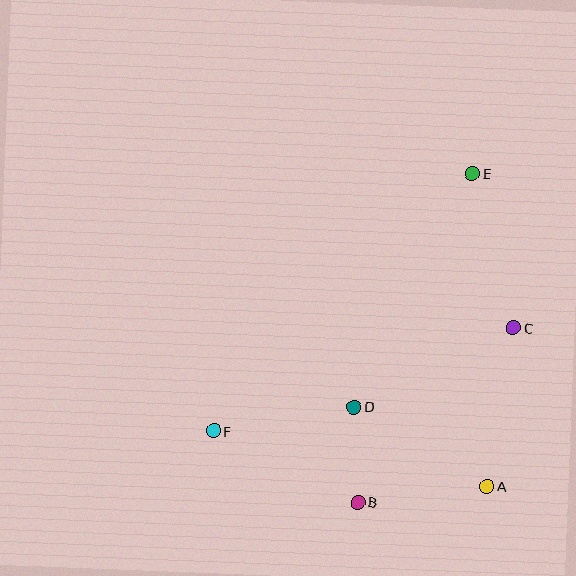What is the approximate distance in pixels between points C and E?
The distance between C and E is approximately 160 pixels.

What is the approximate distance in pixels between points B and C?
The distance between B and C is approximately 234 pixels.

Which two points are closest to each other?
Points B and D are closest to each other.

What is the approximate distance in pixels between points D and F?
The distance between D and F is approximately 143 pixels.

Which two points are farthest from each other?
Points E and F are farthest from each other.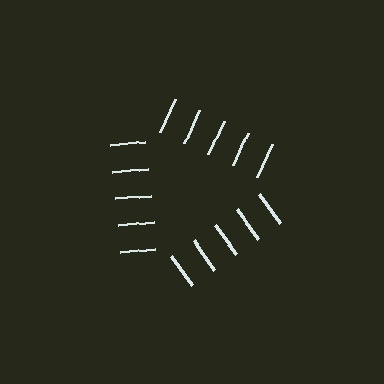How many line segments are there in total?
15 — 5 along each of the 3 edges.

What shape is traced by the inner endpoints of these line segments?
An illusory triangle — the line segments terminate on its edges but no continuous stroke is drawn.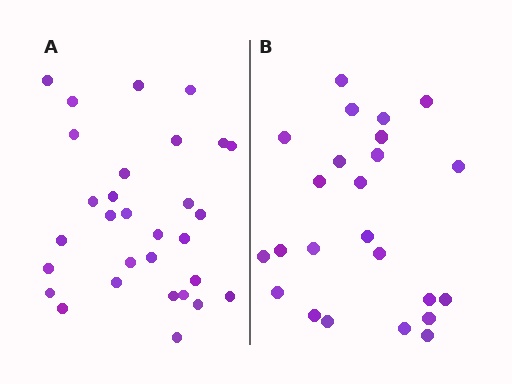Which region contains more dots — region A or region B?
Region A (the left region) has more dots.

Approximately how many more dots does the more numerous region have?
Region A has about 6 more dots than region B.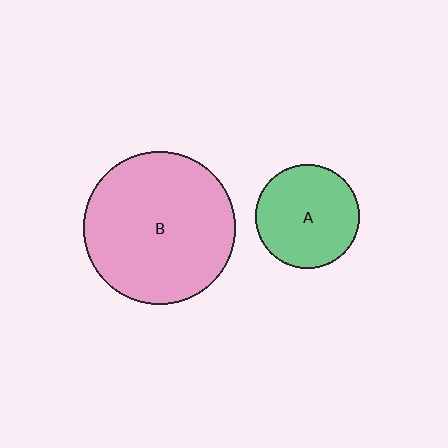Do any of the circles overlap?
No, none of the circles overlap.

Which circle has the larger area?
Circle B (pink).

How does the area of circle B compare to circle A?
Approximately 2.1 times.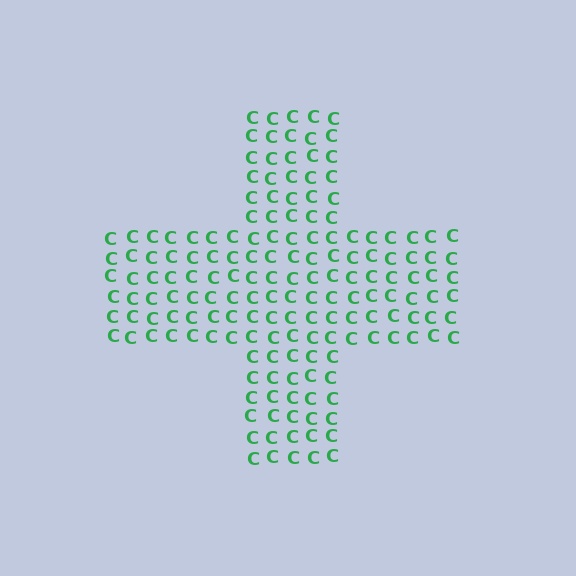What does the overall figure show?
The overall figure shows a cross.